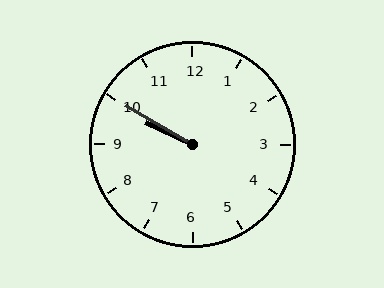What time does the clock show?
9:50.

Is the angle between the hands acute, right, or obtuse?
It is acute.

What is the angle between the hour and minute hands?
Approximately 5 degrees.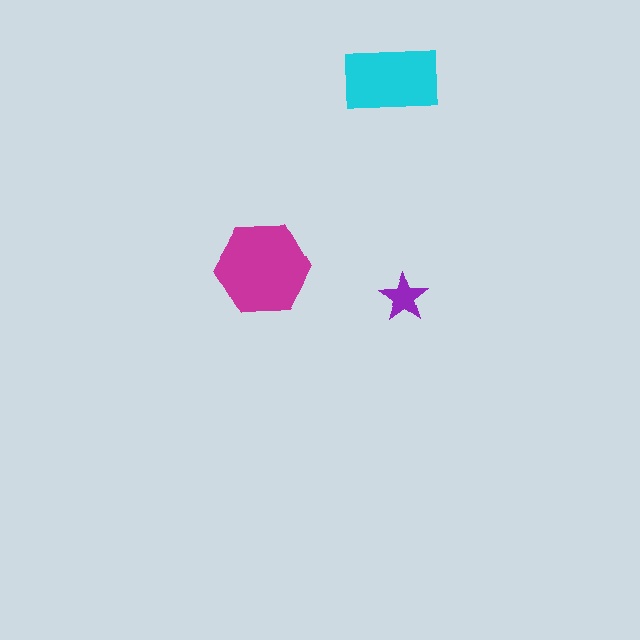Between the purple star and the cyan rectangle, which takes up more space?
The cyan rectangle.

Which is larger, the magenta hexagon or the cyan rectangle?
The magenta hexagon.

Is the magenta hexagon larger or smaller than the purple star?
Larger.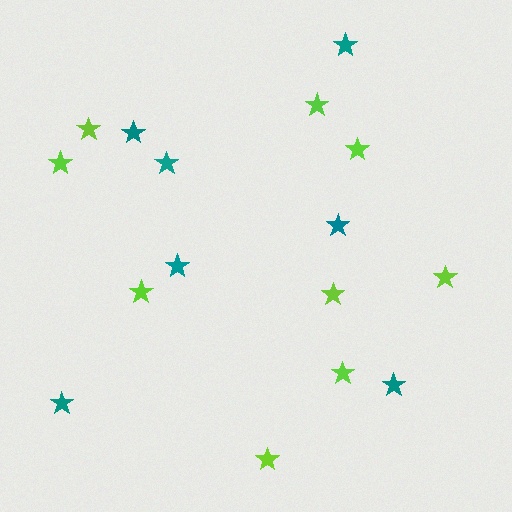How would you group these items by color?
There are 2 groups: one group of teal stars (7) and one group of lime stars (9).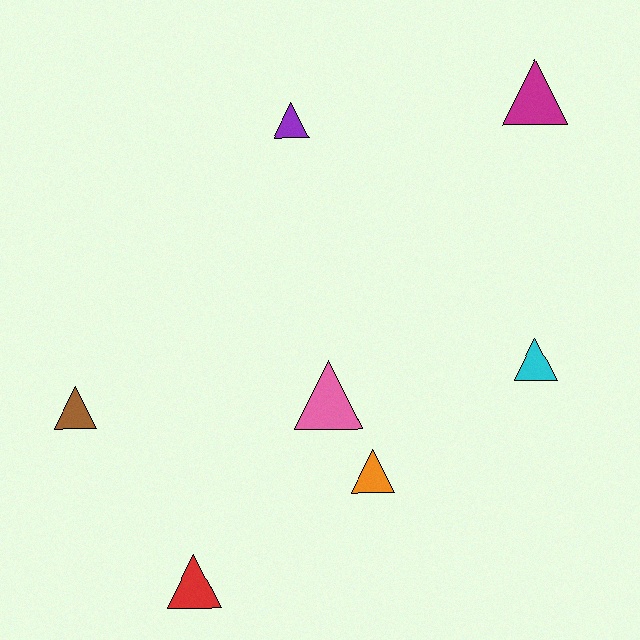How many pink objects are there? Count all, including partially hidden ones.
There is 1 pink object.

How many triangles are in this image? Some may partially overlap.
There are 7 triangles.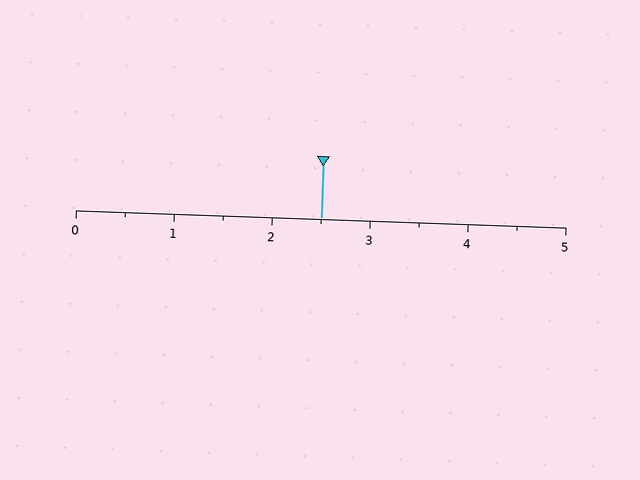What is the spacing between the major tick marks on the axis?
The major ticks are spaced 1 apart.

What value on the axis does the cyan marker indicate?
The marker indicates approximately 2.5.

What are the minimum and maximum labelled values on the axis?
The axis runs from 0 to 5.